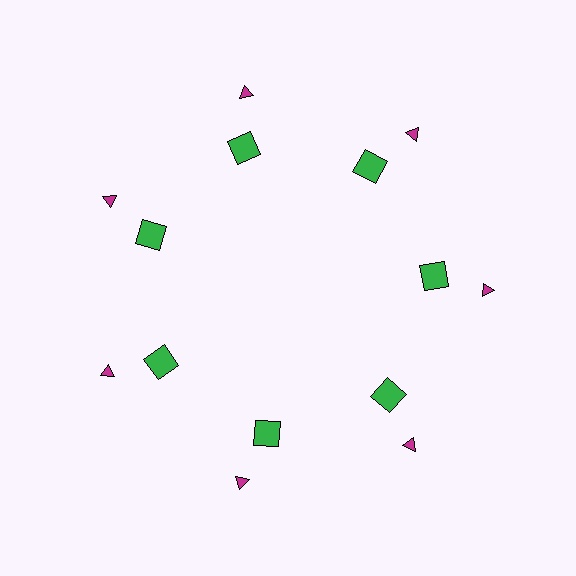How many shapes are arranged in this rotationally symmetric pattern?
There are 14 shapes, arranged in 7 groups of 2.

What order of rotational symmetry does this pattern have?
This pattern has 7-fold rotational symmetry.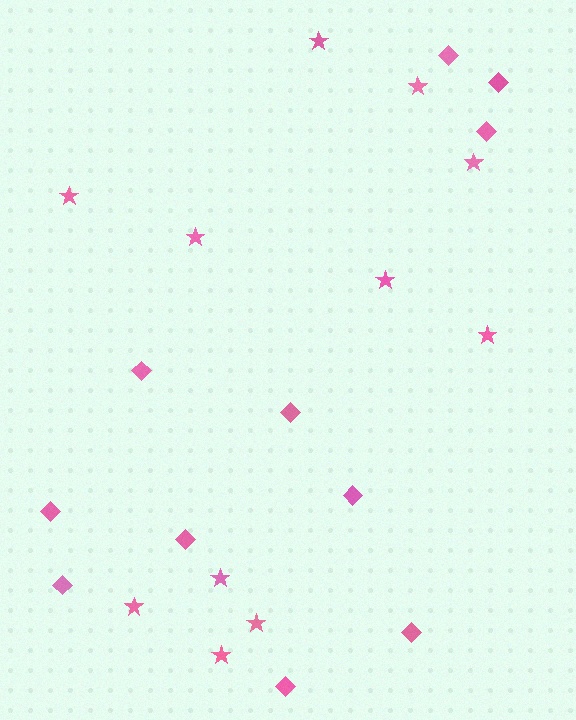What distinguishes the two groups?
There are 2 groups: one group of diamonds (11) and one group of stars (11).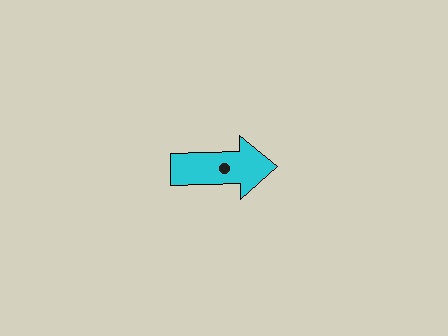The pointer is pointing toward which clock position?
Roughly 3 o'clock.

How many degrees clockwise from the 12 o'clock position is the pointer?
Approximately 89 degrees.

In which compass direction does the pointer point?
East.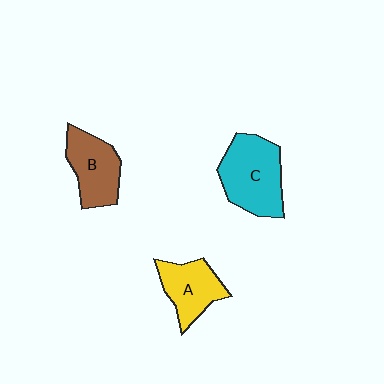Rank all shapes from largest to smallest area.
From largest to smallest: C (cyan), B (brown), A (yellow).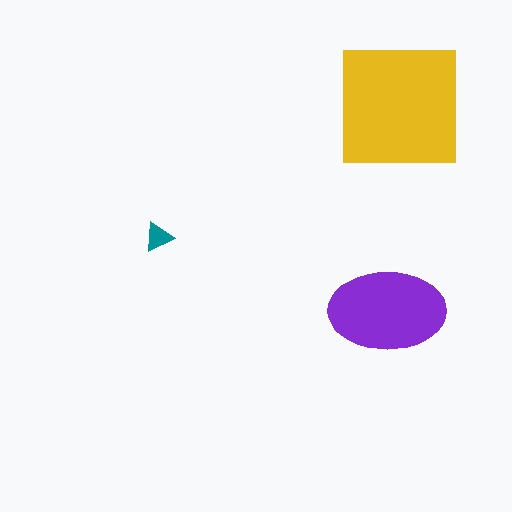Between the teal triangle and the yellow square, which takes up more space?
The yellow square.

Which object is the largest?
The yellow square.